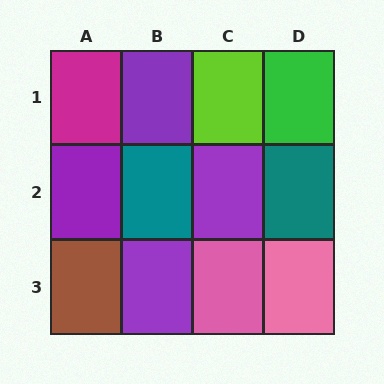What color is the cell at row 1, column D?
Green.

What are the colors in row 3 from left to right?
Brown, purple, pink, pink.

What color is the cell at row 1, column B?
Purple.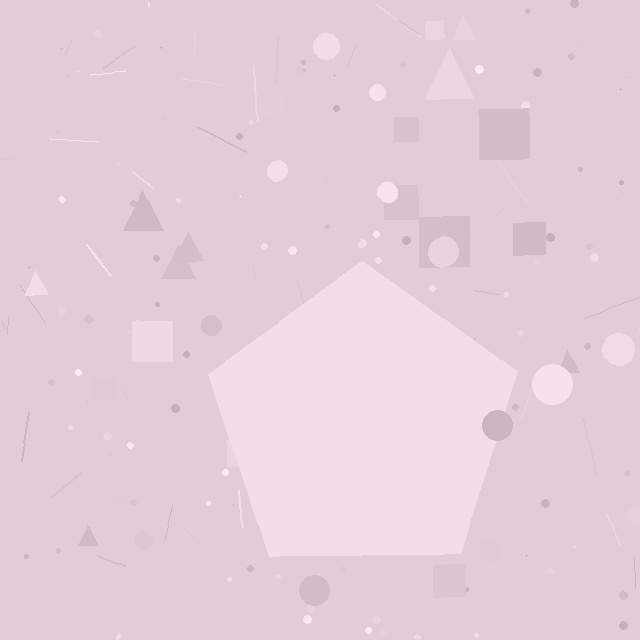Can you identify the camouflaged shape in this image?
The camouflaged shape is a pentagon.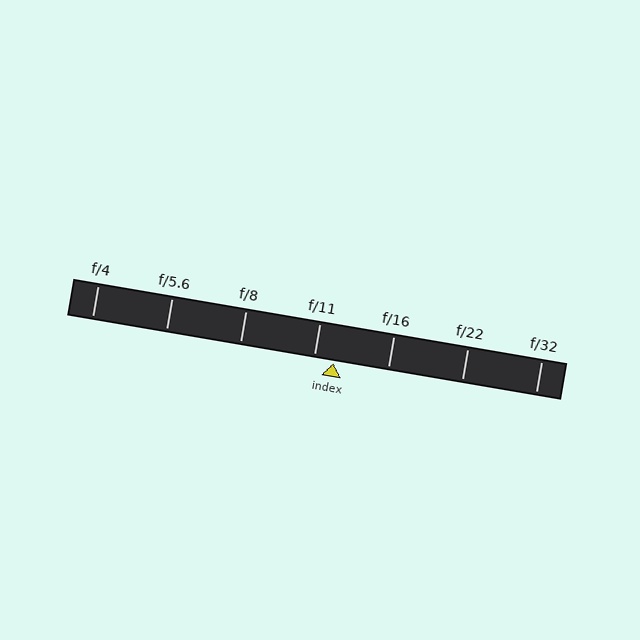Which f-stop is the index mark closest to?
The index mark is closest to f/11.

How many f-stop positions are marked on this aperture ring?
There are 7 f-stop positions marked.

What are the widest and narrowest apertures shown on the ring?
The widest aperture shown is f/4 and the narrowest is f/32.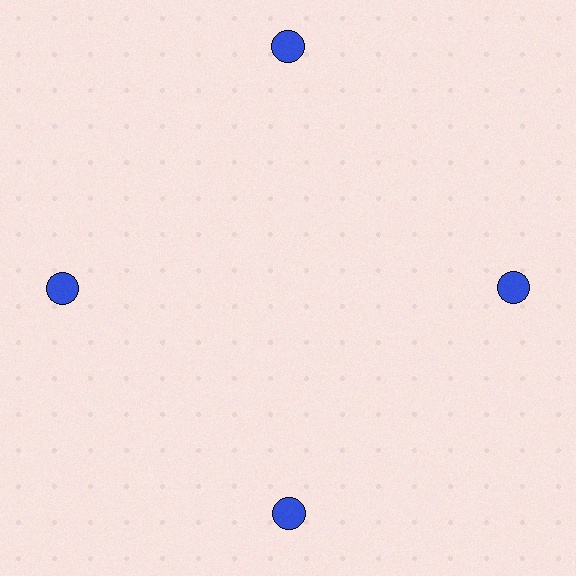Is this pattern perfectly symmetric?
No. The 4 blue circles are arranged in a ring, but one element near the 12 o'clock position is pushed outward from the center, breaking the 4-fold rotational symmetry.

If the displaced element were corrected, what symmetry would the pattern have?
It would have 4-fold rotational symmetry — the pattern would map onto itself every 90 degrees.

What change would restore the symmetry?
The symmetry would be restored by moving it inward, back onto the ring so that all 4 circles sit at equal angles and equal distance from the center.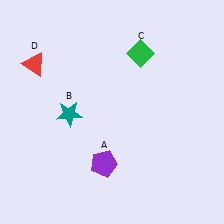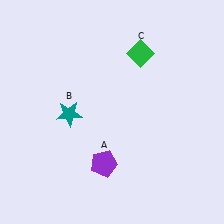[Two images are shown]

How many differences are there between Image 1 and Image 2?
There is 1 difference between the two images.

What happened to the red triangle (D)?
The red triangle (D) was removed in Image 2. It was in the top-left area of Image 1.